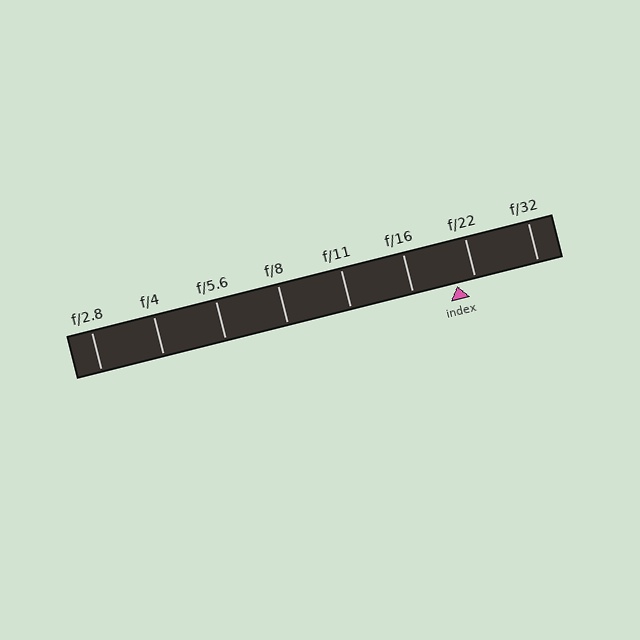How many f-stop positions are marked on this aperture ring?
There are 8 f-stop positions marked.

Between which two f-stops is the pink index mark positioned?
The index mark is between f/16 and f/22.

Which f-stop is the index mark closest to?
The index mark is closest to f/22.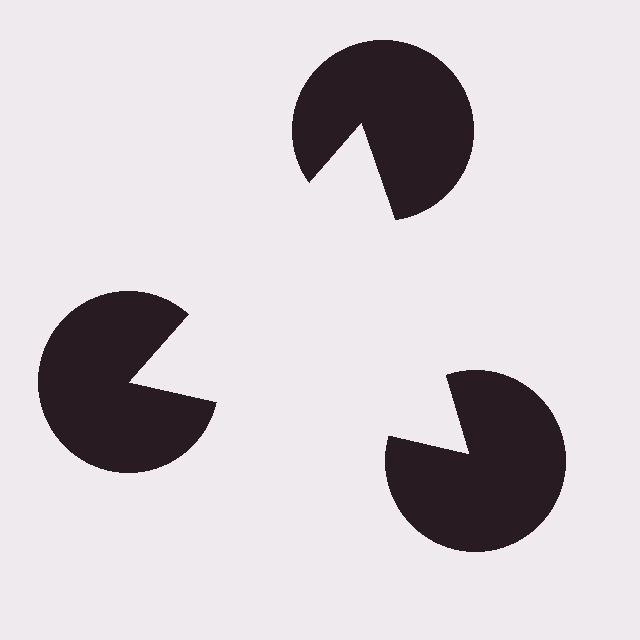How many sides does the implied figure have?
3 sides.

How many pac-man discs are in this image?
There are 3 — one at each vertex of the illusory triangle.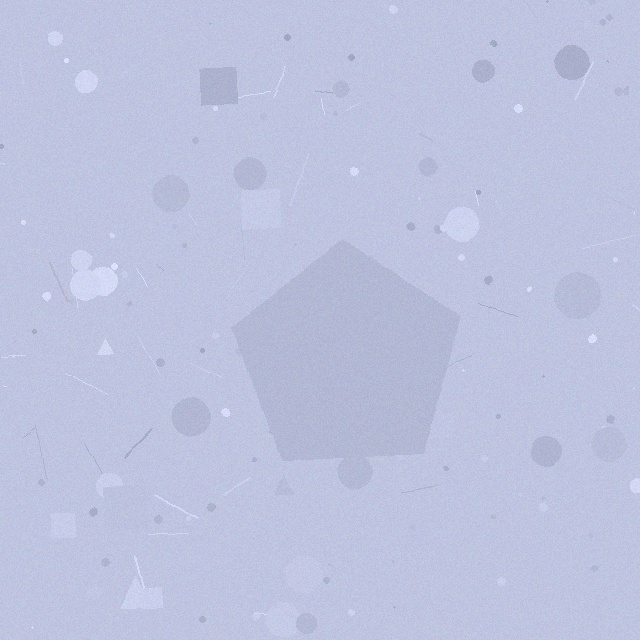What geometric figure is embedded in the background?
A pentagon is embedded in the background.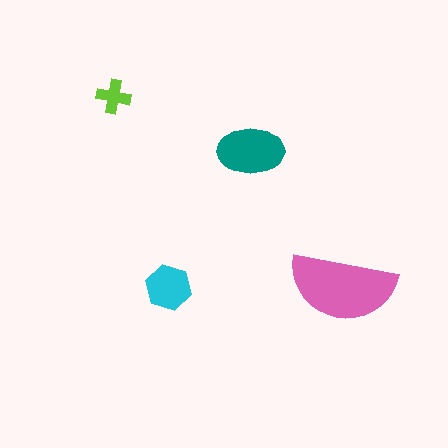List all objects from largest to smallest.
The pink semicircle, the teal ellipse, the cyan hexagon, the lime cross.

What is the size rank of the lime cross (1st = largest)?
4th.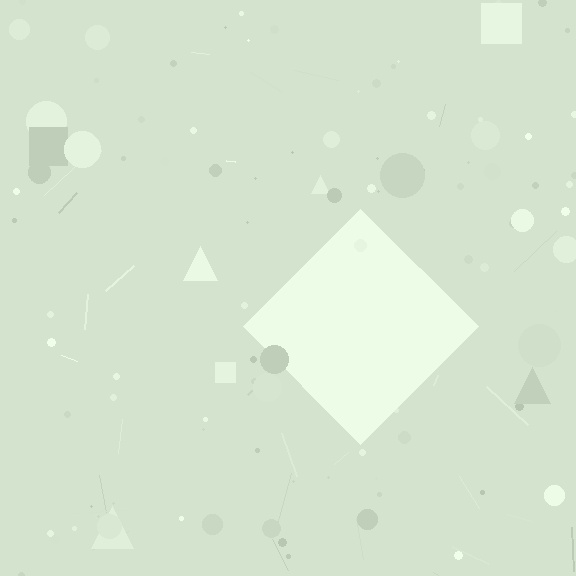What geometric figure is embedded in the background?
A diamond is embedded in the background.